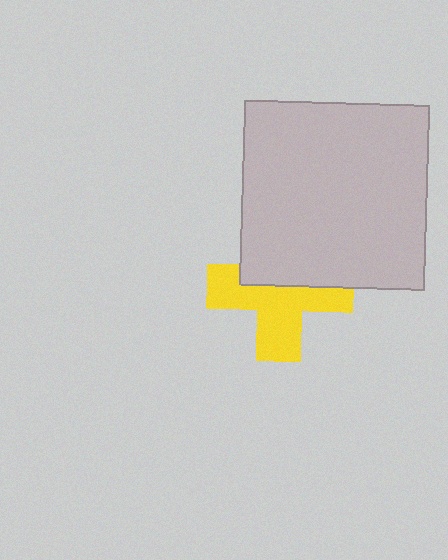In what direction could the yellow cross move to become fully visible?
The yellow cross could move down. That would shift it out from behind the light gray square entirely.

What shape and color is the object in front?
The object in front is a light gray square.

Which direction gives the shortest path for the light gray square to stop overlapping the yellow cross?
Moving up gives the shortest separation.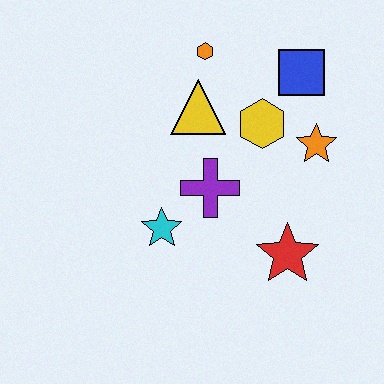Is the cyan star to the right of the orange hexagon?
No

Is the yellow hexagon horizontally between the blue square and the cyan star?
Yes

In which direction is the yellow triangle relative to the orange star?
The yellow triangle is to the left of the orange star.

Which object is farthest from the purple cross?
The blue square is farthest from the purple cross.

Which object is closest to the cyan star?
The purple cross is closest to the cyan star.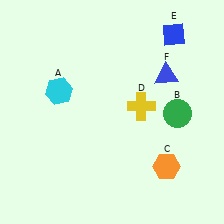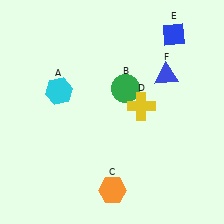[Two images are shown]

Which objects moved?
The objects that moved are: the green circle (B), the orange hexagon (C).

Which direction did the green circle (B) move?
The green circle (B) moved left.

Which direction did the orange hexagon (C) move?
The orange hexagon (C) moved left.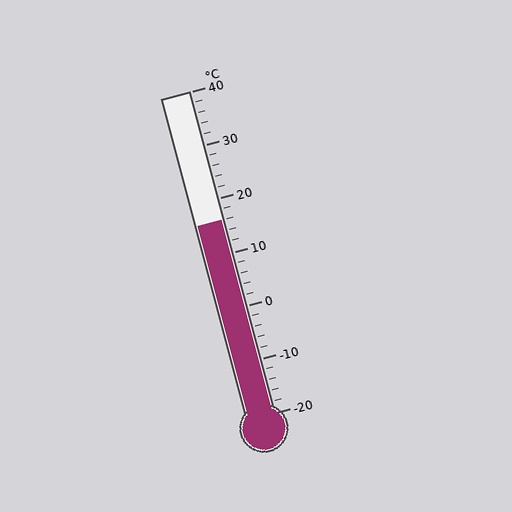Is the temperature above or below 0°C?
The temperature is above 0°C.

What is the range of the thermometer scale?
The thermometer scale ranges from -20°C to 40°C.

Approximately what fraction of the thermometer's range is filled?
The thermometer is filled to approximately 60% of its range.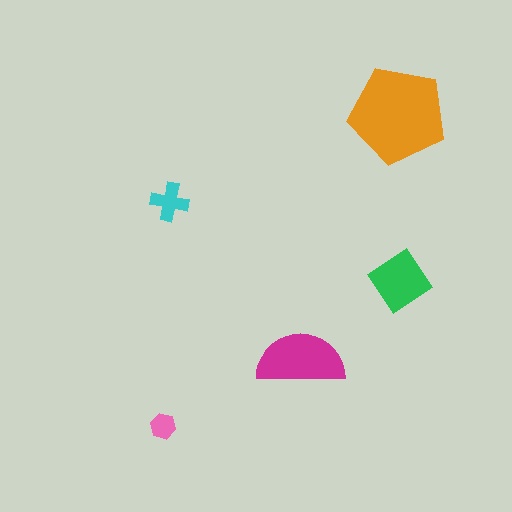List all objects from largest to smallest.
The orange pentagon, the magenta semicircle, the green diamond, the cyan cross, the pink hexagon.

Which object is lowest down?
The pink hexagon is bottommost.